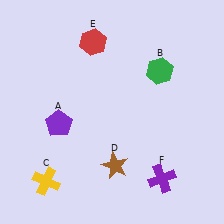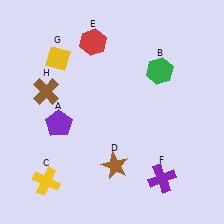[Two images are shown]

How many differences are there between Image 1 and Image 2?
There are 2 differences between the two images.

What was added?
A yellow diamond (G), a brown cross (H) were added in Image 2.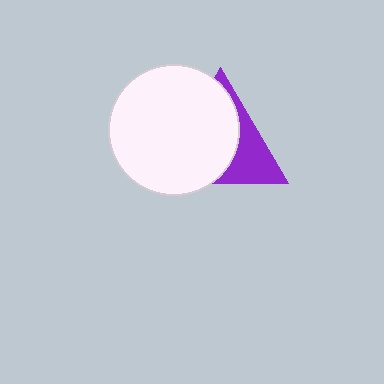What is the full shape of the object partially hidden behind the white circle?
The partially hidden object is a purple triangle.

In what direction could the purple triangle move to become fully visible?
The purple triangle could move right. That would shift it out from behind the white circle entirely.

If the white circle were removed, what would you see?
You would see the complete purple triangle.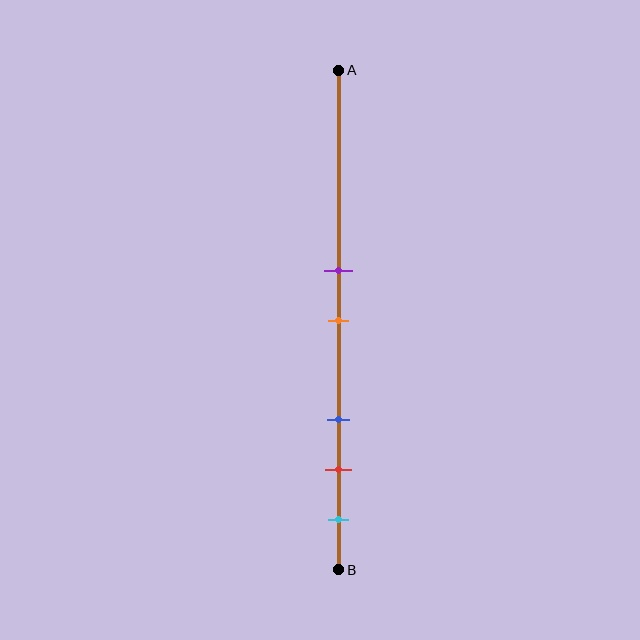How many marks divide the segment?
There are 5 marks dividing the segment.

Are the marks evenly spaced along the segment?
No, the marks are not evenly spaced.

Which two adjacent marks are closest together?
The purple and orange marks are the closest adjacent pair.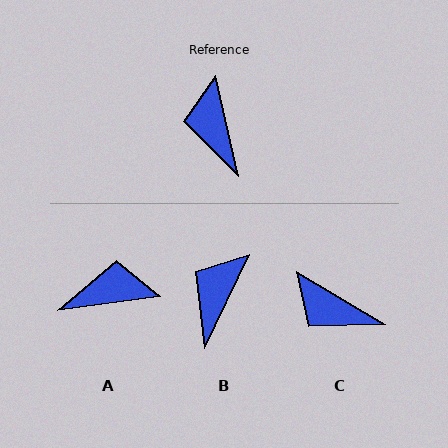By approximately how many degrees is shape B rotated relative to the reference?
Approximately 39 degrees clockwise.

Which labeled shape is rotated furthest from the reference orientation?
A, about 95 degrees away.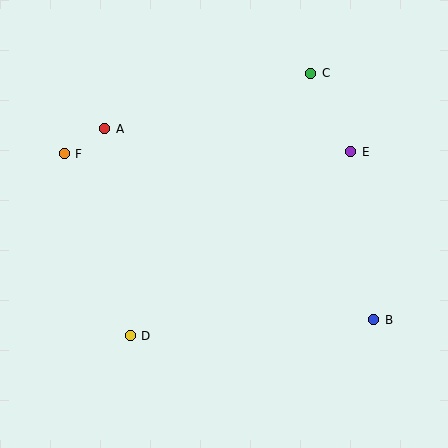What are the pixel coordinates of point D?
Point D is at (130, 336).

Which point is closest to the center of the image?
Point D at (130, 336) is closest to the center.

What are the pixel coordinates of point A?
Point A is at (105, 129).